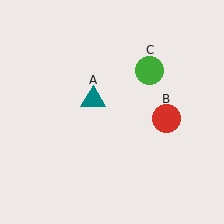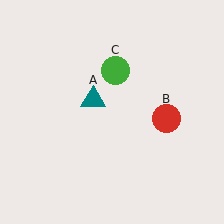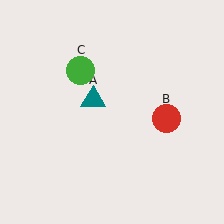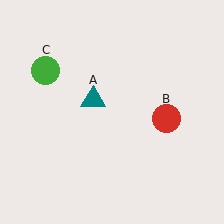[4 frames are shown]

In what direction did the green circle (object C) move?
The green circle (object C) moved left.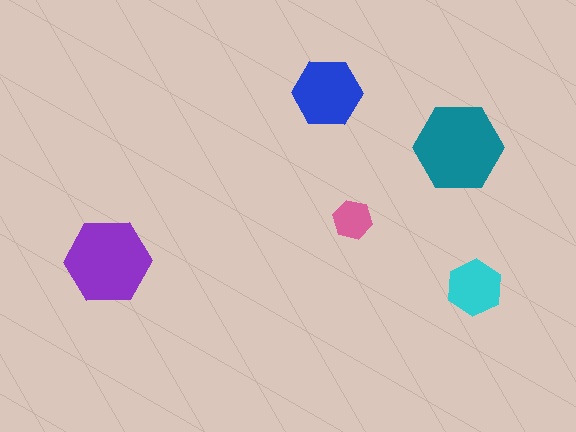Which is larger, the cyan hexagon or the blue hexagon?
The blue one.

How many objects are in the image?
There are 5 objects in the image.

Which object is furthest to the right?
The cyan hexagon is rightmost.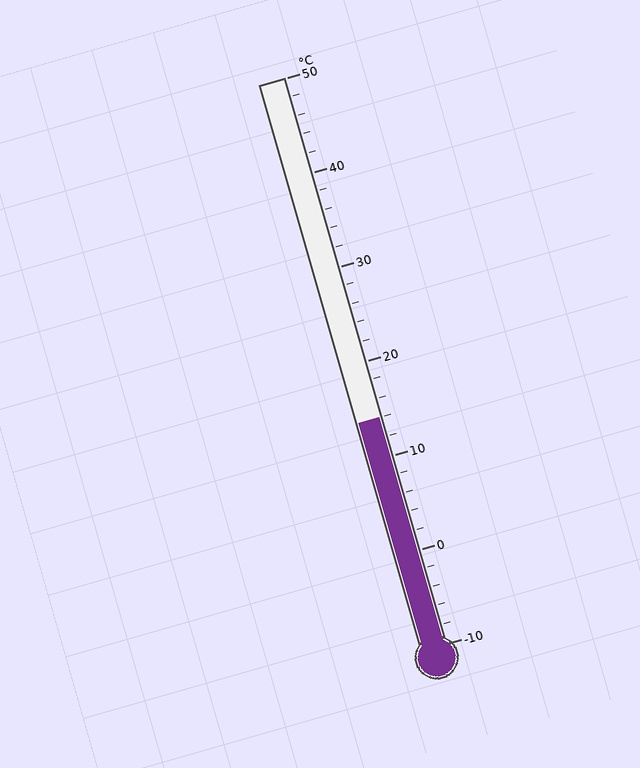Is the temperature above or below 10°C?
The temperature is above 10°C.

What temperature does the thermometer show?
The thermometer shows approximately 14°C.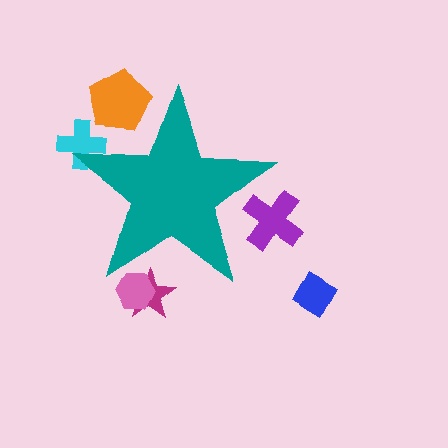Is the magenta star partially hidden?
Yes, the magenta star is partially hidden behind the teal star.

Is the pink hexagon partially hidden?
Yes, the pink hexagon is partially hidden behind the teal star.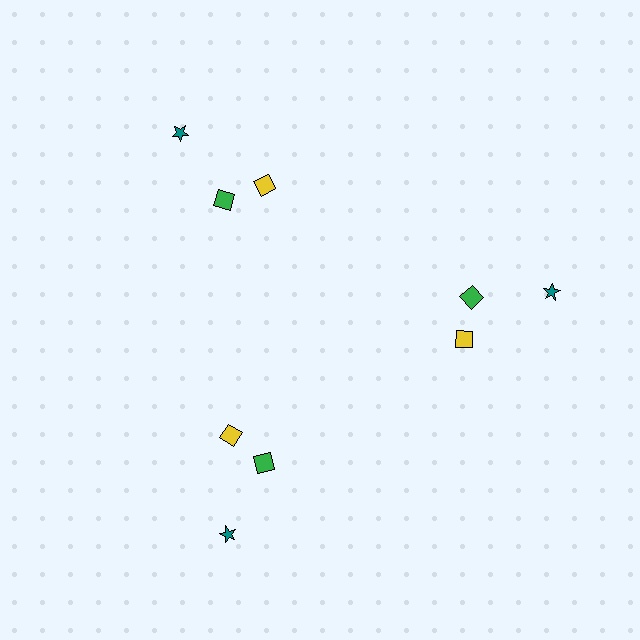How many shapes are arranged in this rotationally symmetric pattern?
There are 9 shapes, arranged in 3 groups of 3.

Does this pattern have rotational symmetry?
Yes, this pattern has 3-fold rotational symmetry. It looks the same after rotating 120 degrees around the center.